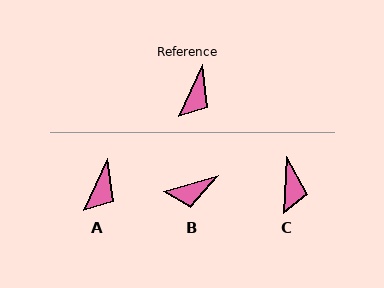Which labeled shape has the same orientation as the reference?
A.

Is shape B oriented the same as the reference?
No, it is off by about 48 degrees.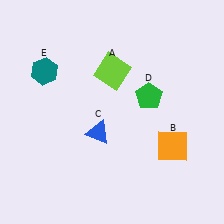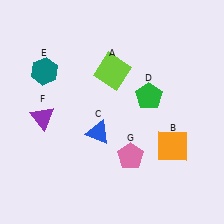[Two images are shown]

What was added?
A purple triangle (F), a pink pentagon (G) were added in Image 2.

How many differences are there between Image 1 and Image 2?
There are 2 differences between the two images.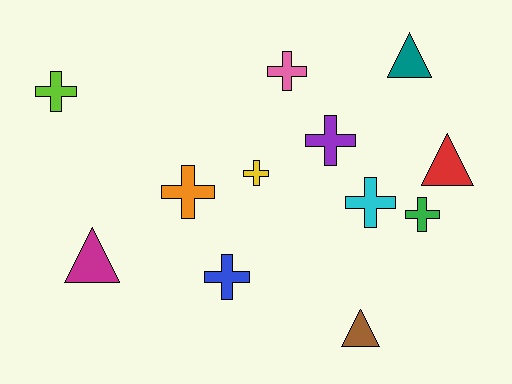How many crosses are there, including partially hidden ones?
There are 8 crosses.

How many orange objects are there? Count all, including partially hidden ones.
There is 1 orange object.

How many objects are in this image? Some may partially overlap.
There are 12 objects.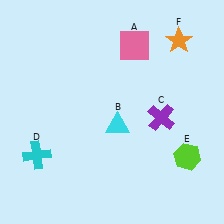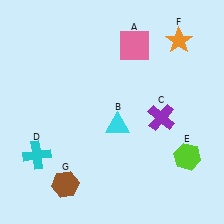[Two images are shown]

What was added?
A brown hexagon (G) was added in Image 2.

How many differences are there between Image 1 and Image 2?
There is 1 difference between the two images.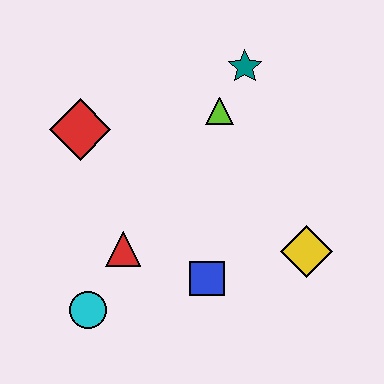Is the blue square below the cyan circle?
No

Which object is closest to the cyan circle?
The red triangle is closest to the cyan circle.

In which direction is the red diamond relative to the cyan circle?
The red diamond is above the cyan circle.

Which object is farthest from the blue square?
The teal star is farthest from the blue square.